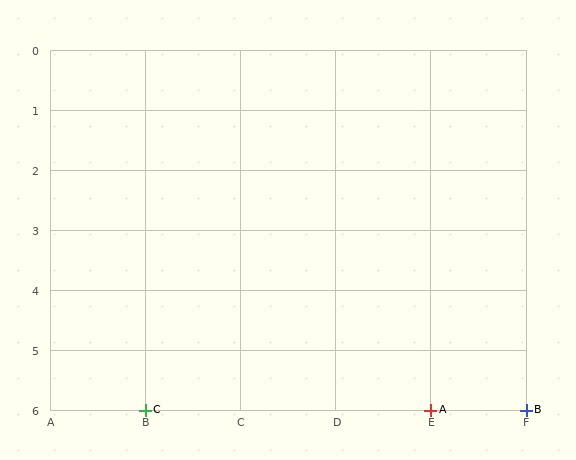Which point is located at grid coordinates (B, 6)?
Point C is at (B, 6).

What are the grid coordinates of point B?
Point B is at grid coordinates (F, 6).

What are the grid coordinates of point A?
Point A is at grid coordinates (E, 6).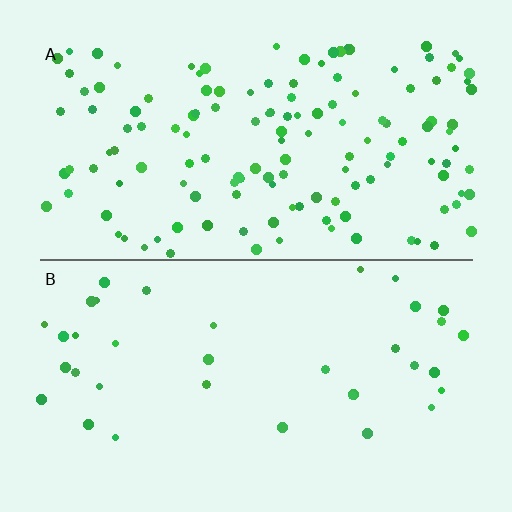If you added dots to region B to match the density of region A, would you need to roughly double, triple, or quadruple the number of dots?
Approximately quadruple.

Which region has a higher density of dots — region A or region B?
A (the top).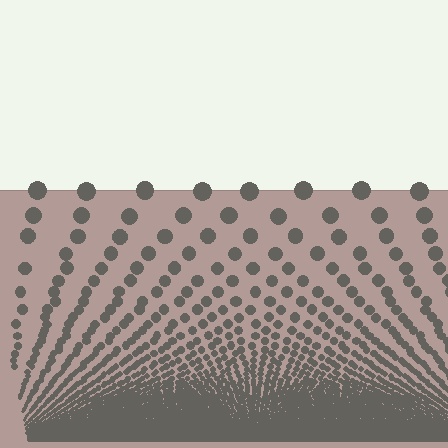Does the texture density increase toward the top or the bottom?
Density increases toward the bottom.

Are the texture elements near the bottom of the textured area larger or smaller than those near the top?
Smaller. The gradient is inverted — elements near the bottom are smaller and denser.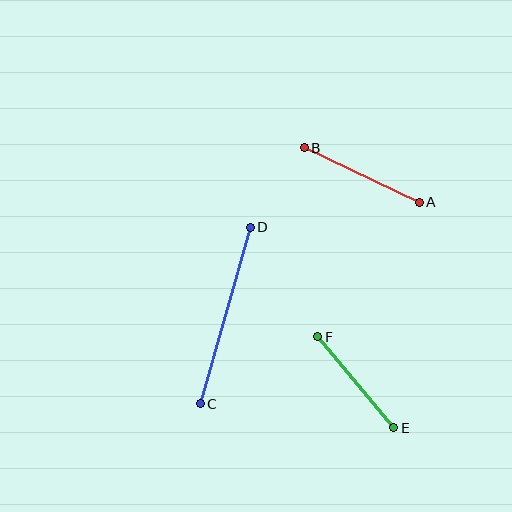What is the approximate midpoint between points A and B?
The midpoint is at approximately (362, 175) pixels.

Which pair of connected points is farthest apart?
Points C and D are farthest apart.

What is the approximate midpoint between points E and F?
The midpoint is at approximately (356, 382) pixels.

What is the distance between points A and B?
The distance is approximately 128 pixels.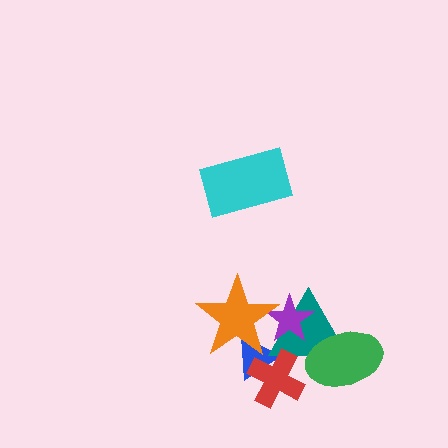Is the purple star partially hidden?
Yes, it is partially covered by another shape.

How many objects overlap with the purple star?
2 objects overlap with the purple star.